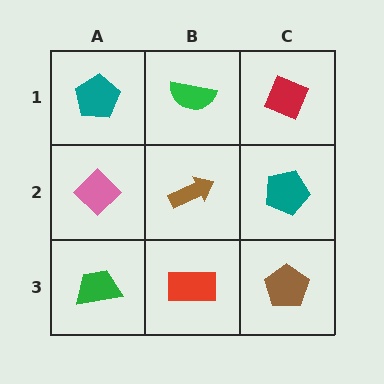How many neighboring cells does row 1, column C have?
2.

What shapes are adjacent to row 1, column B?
A brown arrow (row 2, column B), a teal pentagon (row 1, column A), a red diamond (row 1, column C).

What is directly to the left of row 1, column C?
A green semicircle.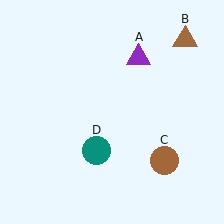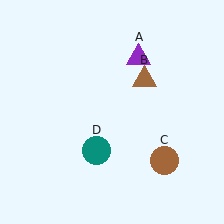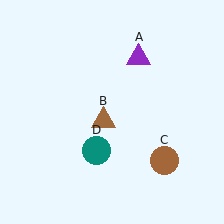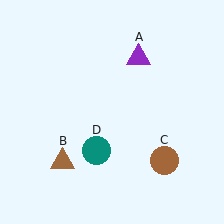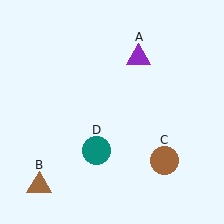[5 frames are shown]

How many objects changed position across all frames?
1 object changed position: brown triangle (object B).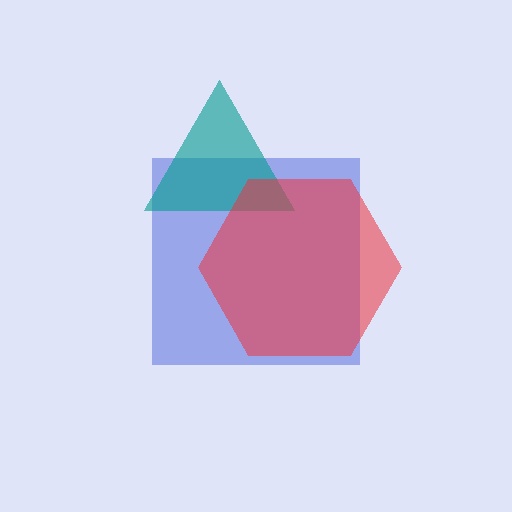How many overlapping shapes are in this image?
There are 3 overlapping shapes in the image.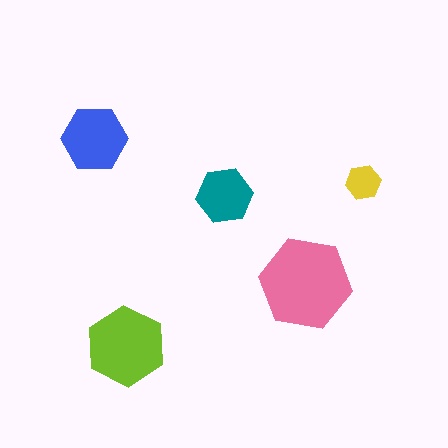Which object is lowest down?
The lime hexagon is bottommost.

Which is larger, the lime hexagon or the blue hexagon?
The lime one.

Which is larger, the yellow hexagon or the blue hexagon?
The blue one.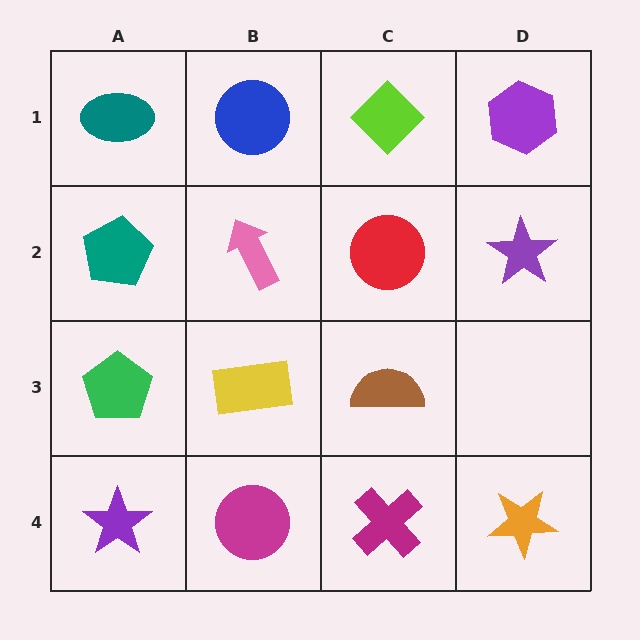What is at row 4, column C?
A magenta cross.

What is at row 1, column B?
A blue circle.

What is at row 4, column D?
An orange star.